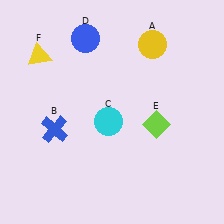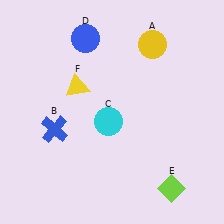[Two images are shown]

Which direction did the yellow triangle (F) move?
The yellow triangle (F) moved right.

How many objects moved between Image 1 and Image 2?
2 objects moved between the two images.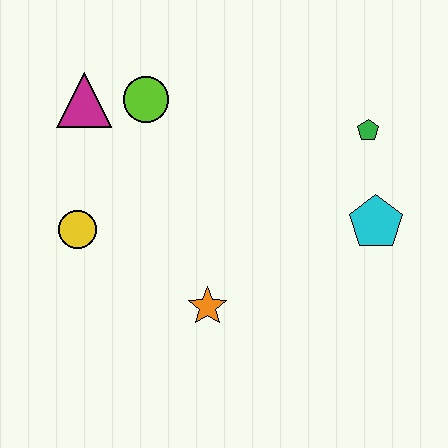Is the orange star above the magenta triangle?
No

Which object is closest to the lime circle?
The magenta triangle is closest to the lime circle.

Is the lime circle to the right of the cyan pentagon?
No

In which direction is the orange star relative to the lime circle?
The orange star is below the lime circle.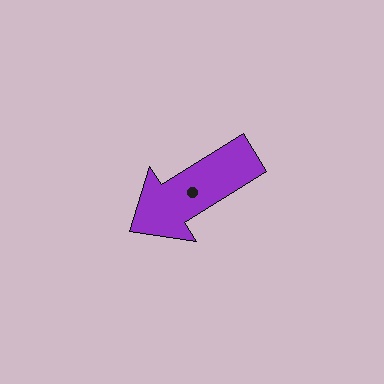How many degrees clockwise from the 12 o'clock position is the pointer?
Approximately 238 degrees.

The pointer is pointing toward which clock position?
Roughly 8 o'clock.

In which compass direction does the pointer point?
Southwest.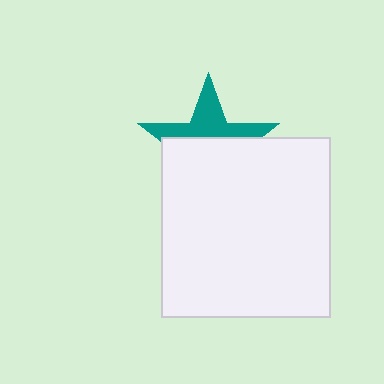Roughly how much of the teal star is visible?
A small part of it is visible (roughly 41%).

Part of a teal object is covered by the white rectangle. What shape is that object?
It is a star.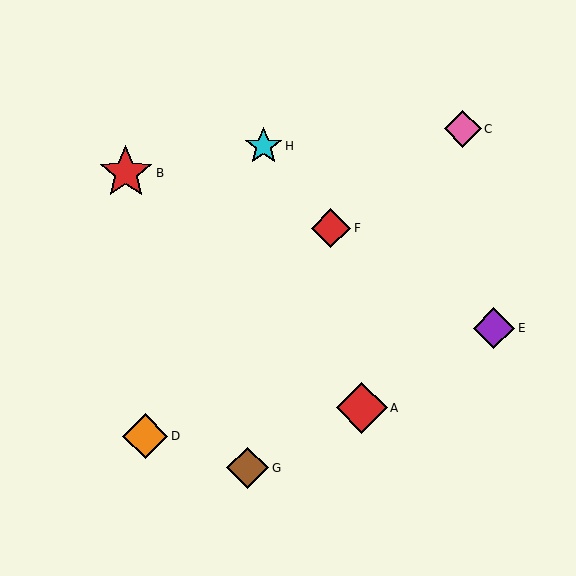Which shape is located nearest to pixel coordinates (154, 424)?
The orange diamond (labeled D) at (145, 436) is nearest to that location.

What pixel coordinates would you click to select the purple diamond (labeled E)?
Click at (494, 328) to select the purple diamond E.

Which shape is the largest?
The red star (labeled B) is the largest.